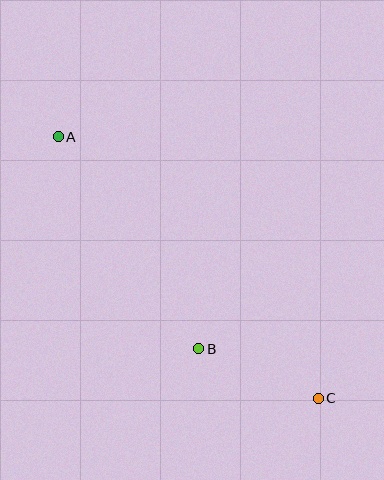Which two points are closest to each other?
Points B and C are closest to each other.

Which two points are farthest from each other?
Points A and C are farthest from each other.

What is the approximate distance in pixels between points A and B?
The distance between A and B is approximately 254 pixels.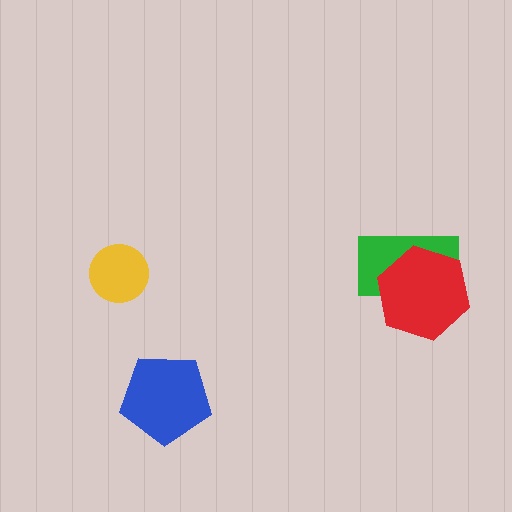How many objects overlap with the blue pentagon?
0 objects overlap with the blue pentagon.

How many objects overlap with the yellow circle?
0 objects overlap with the yellow circle.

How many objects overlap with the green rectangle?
1 object overlaps with the green rectangle.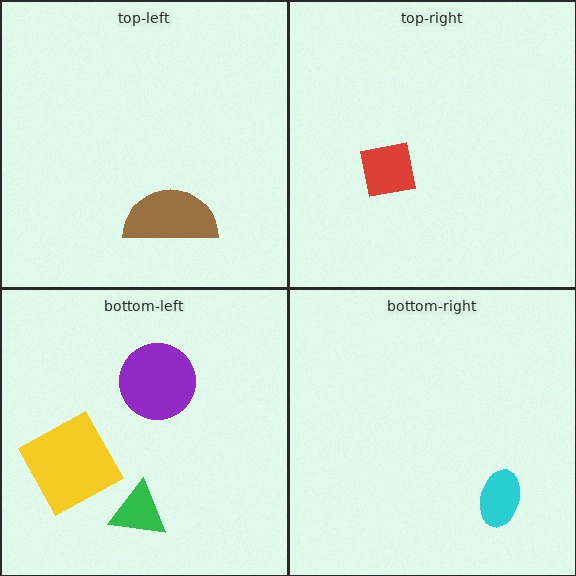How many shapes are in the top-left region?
1.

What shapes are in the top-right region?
The red square.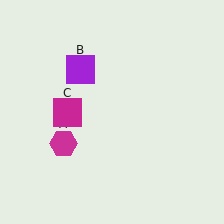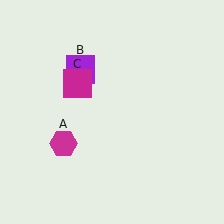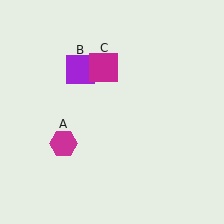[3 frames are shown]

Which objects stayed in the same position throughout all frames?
Magenta hexagon (object A) and purple square (object B) remained stationary.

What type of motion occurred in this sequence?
The magenta square (object C) rotated clockwise around the center of the scene.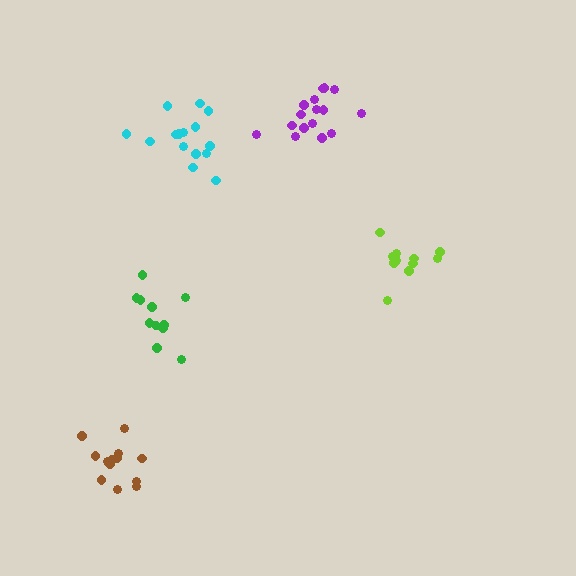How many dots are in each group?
Group 1: 13 dots, Group 2: 11 dots, Group 3: 11 dots, Group 4: 15 dots, Group 5: 16 dots (66 total).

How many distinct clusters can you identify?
There are 5 distinct clusters.